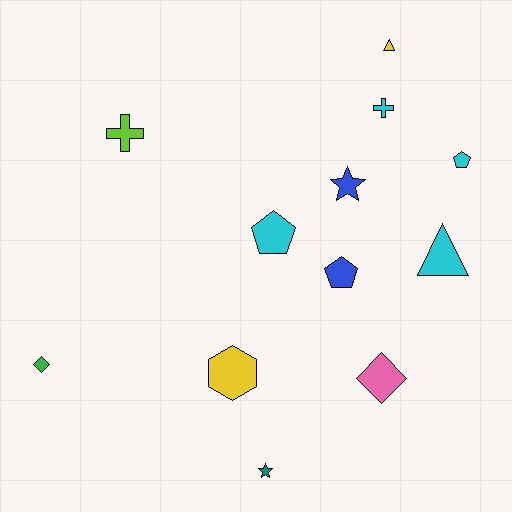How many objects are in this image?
There are 12 objects.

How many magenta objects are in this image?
There are no magenta objects.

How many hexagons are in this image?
There is 1 hexagon.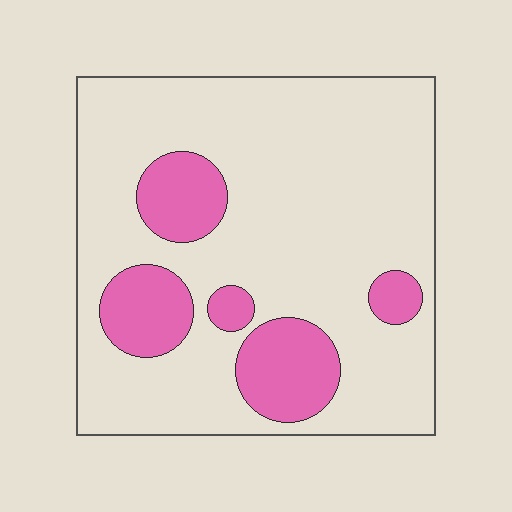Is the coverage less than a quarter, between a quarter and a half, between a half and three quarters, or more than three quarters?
Less than a quarter.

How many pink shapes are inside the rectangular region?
5.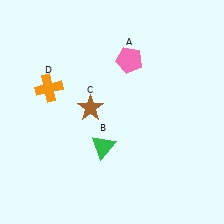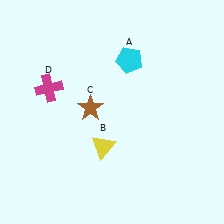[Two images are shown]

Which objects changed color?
A changed from pink to cyan. B changed from green to yellow. D changed from orange to magenta.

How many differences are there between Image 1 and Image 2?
There are 3 differences between the two images.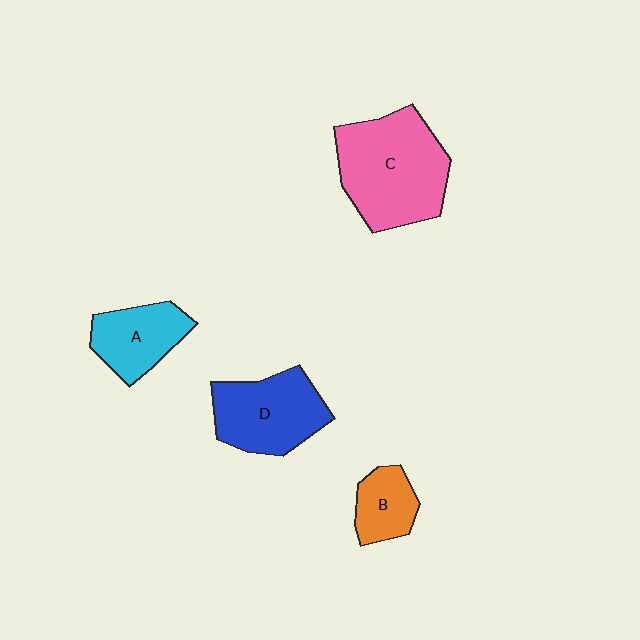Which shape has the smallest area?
Shape B (orange).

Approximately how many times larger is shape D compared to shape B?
Approximately 1.9 times.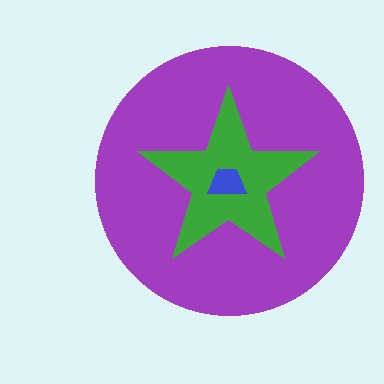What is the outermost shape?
The purple circle.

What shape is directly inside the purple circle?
The green star.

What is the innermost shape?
The blue trapezoid.